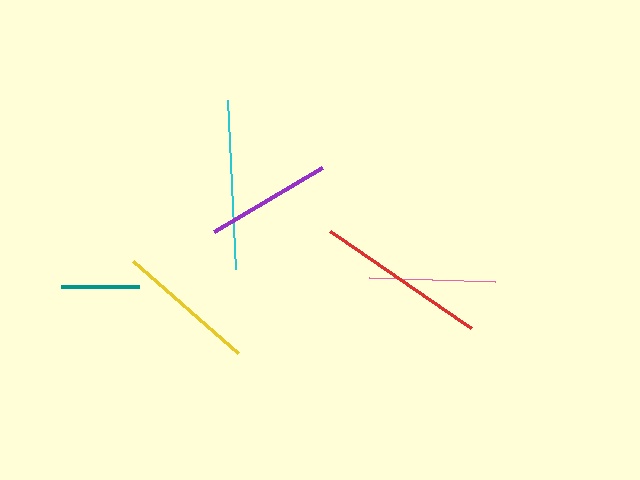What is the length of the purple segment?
The purple segment is approximately 126 pixels long.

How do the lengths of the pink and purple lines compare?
The pink and purple lines are approximately the same length.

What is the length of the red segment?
The red segment is approximately 172 pixels long.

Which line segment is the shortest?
The teal line is the shortest at approximately 78 pixels.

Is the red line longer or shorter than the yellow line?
The red line is longer than the yellow line.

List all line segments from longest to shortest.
From longest to shortest: red, cyan, yellow, pink, purple, teal.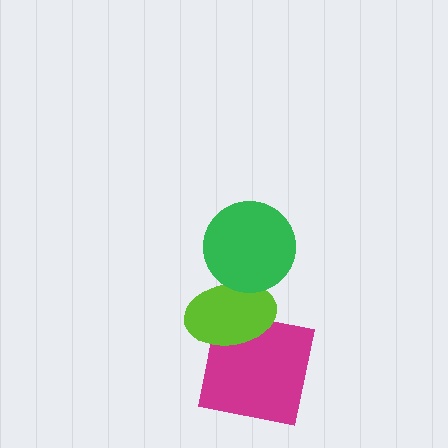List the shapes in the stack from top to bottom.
From top to bottom: the green circle, the lime ellipse, the magenta square.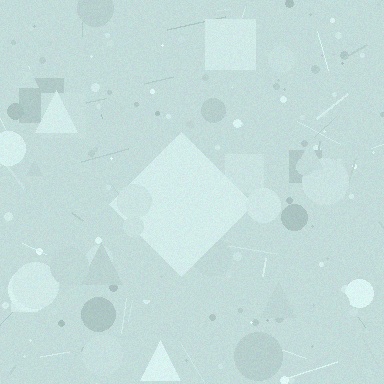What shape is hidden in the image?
A diamond is hidden in the image.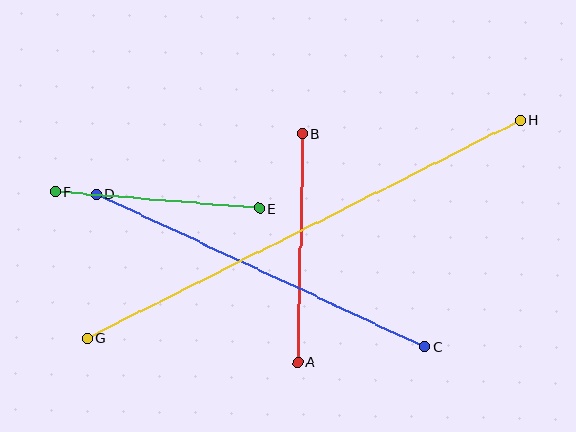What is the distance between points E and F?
The distance is approximately 204 pixels.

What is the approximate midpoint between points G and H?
The midpoint is at approximately (304, 229) pixels.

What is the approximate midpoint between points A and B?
The midpoint is at approximately (300, 248) pixels.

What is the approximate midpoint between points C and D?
The midpoint is at approximately (261, 270) pixels.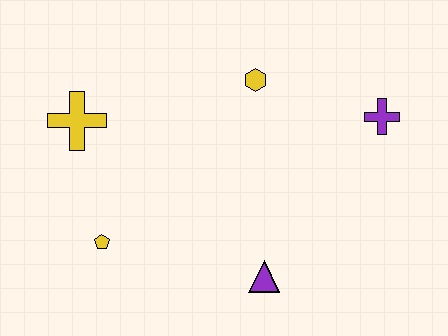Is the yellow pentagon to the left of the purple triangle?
Yes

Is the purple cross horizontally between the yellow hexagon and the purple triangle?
No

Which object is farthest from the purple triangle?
The yellow cross is farthest from the purple triangle.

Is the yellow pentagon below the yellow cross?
Yes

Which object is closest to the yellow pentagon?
The yellow cross is closest to the yellow pentagon.